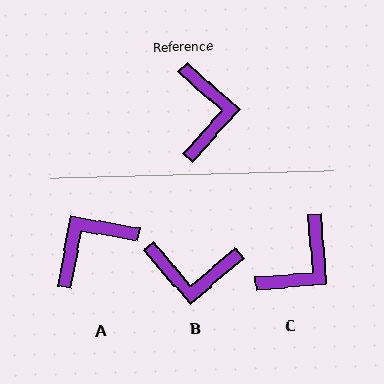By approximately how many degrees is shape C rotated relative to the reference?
Approximately 43 degrees clockwise.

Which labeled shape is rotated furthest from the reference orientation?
A, about 122 degrees away.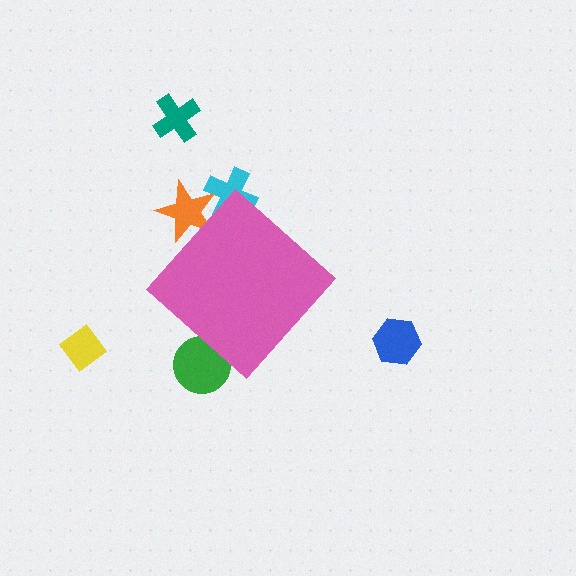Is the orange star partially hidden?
Yes, the orange star is partially hidden behind the pink diamond.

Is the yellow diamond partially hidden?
No, the yellow diamond is fully visible.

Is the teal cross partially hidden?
No, the teal cross is fully visible.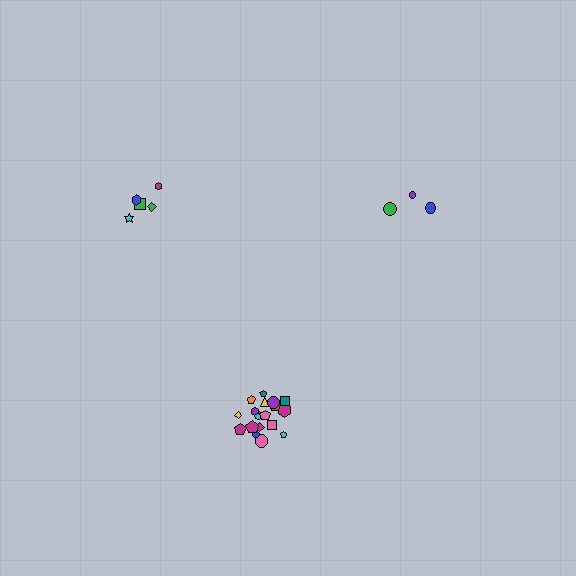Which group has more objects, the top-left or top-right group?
The top-left group.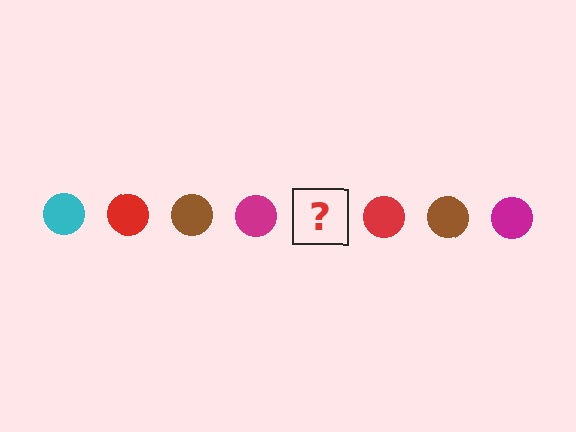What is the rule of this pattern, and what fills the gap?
The rule is that the pattern cycles through cyan, red, brown, magenta circles. The gap should be filled with a cyan circle.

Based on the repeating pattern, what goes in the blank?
The blank should be a cyan circle.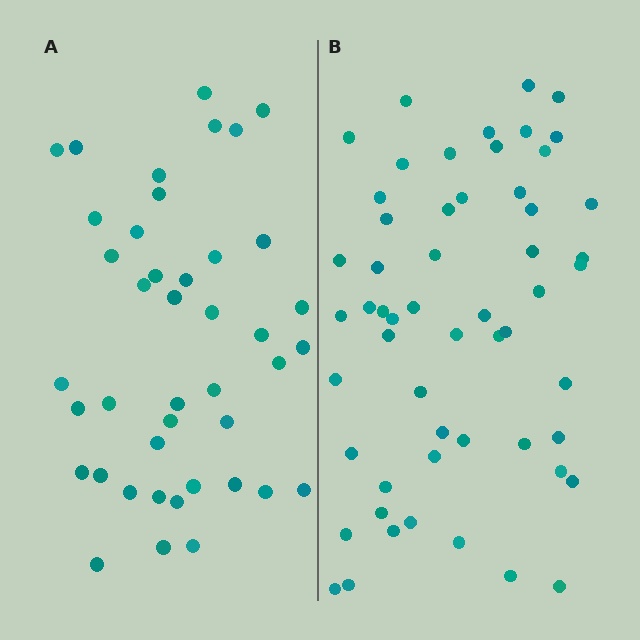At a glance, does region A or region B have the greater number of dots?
Region B (the right region) has more dots.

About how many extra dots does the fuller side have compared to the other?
Region B has approximately 15 more dots than region A.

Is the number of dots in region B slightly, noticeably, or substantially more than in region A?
Region B has noticeably more, but not dramatically so. The ratio is roughly 1.3 to 1.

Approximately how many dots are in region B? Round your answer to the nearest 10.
About 60 dots. (The exact count is 56, which rounds to 60.)